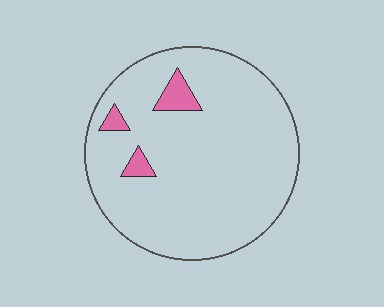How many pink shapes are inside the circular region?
3.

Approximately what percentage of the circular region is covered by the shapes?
Approximately 5%.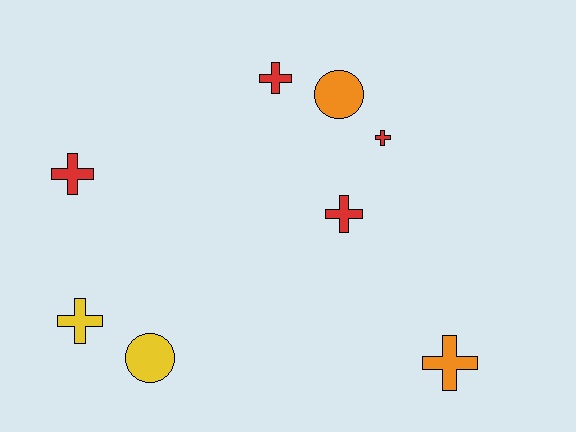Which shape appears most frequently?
Cross, with 6 objects.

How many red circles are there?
There are no red circles.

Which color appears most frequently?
Red, with 4 objects.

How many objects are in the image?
There are 8 objects.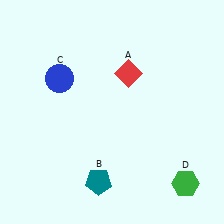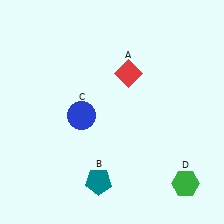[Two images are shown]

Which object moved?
The blue circle (C) moved down.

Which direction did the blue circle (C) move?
The blue circle (C) moved down.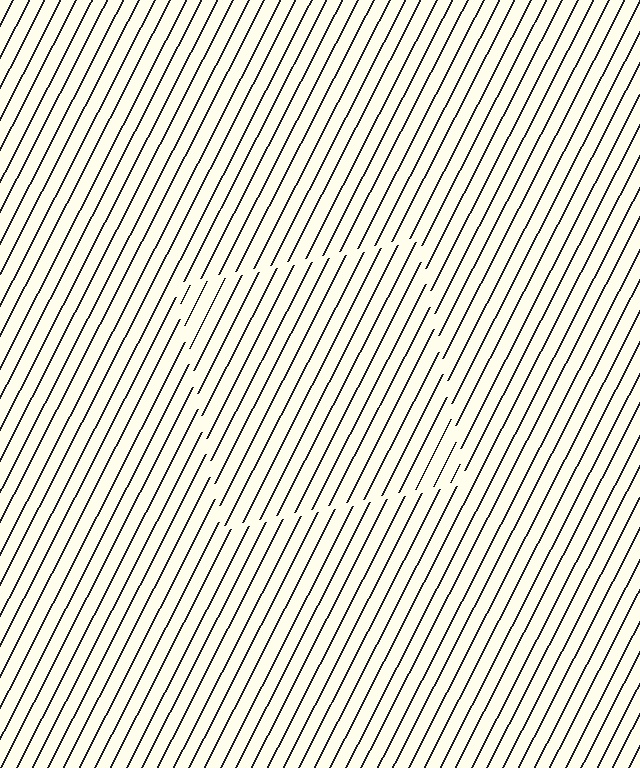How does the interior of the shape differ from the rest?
The interior of the shape contains the same grating, shifted by half a period — the contour is defined by the phase discontinuity where line-ends from the inner and outer gratings abut.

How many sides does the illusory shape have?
4 sides — the line-ends trace a square.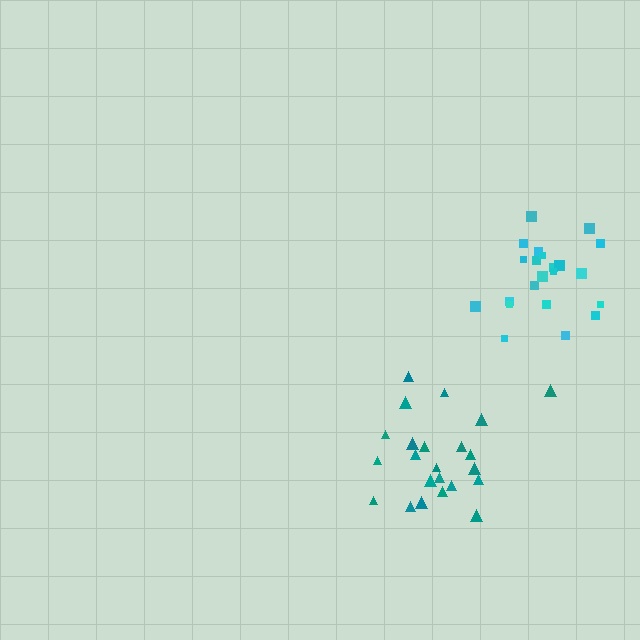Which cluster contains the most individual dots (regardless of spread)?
Teal (23).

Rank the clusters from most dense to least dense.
cyan, teal.